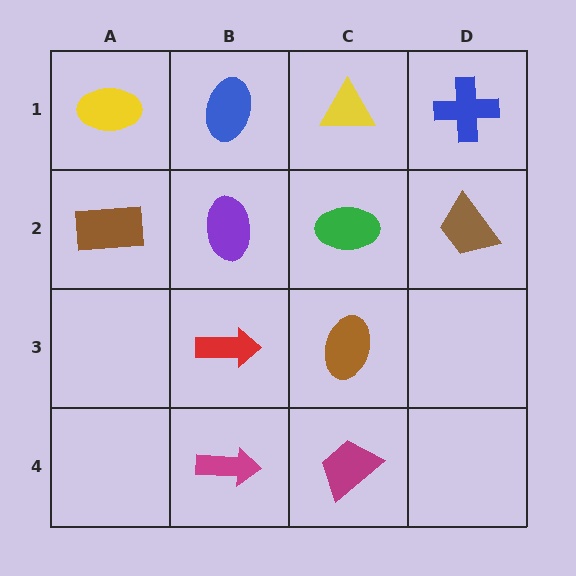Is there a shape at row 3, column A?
No, that cell is empty.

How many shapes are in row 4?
2 shapes.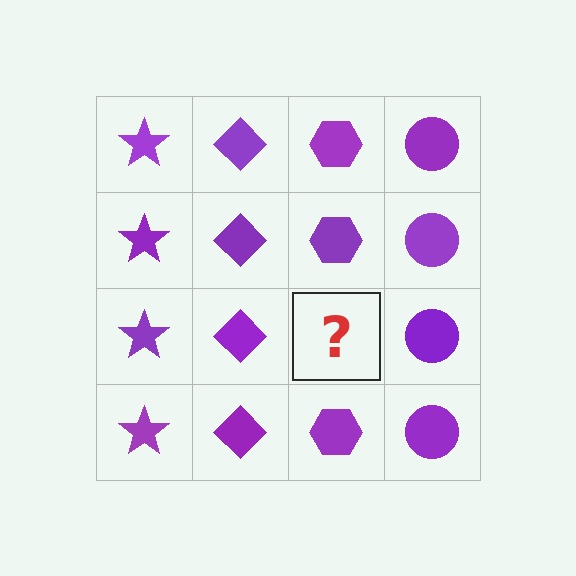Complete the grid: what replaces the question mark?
The question mark should be replaced with a purple hexagon.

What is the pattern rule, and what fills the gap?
The rule is that each column has a consistent shape. The gap should be filled with a purple hexagon.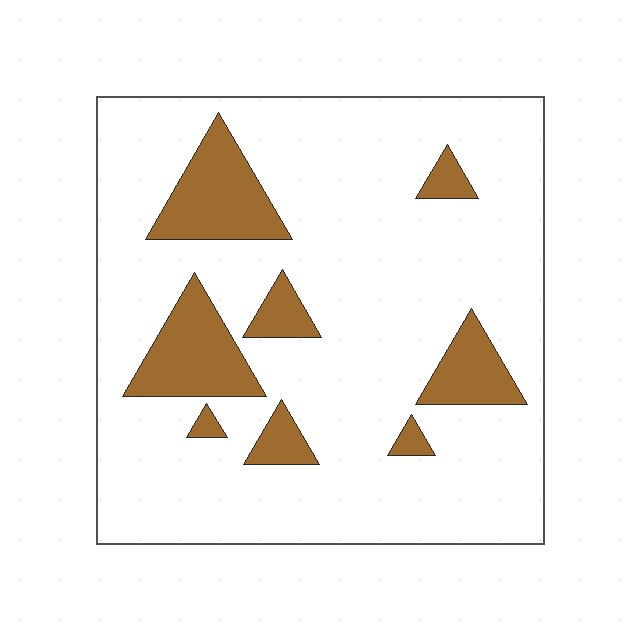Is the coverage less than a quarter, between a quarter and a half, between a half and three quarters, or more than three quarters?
Less than a quarter.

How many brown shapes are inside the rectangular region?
8.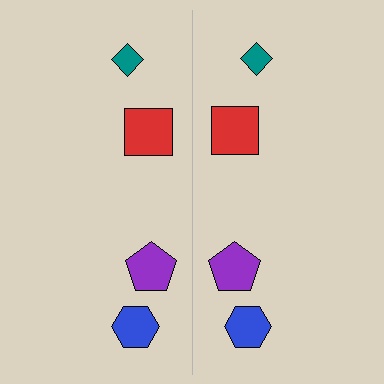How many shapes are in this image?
There are 8 shapes in this image.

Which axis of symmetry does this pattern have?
The pattern has a vertical axis of symmetry running through the center of the image.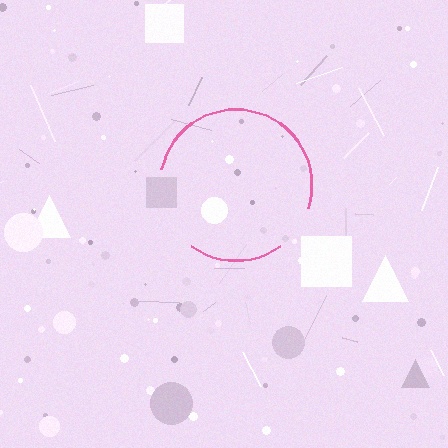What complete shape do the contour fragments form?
The contour fragments form a circle.